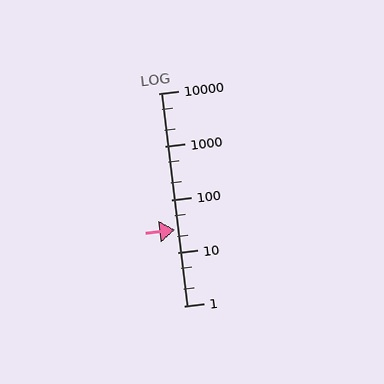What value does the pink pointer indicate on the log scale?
The pointer indicates approximately 27.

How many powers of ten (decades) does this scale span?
The scale spans 4 decades, from 1 to 10000.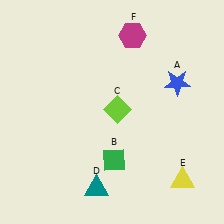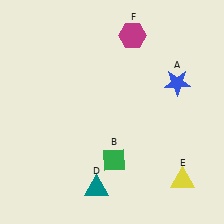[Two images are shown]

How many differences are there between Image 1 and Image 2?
There is 1 difference between the two images.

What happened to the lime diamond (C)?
The lime diamond (C) was removed in Image 2. It was in the top-right area of Image 1.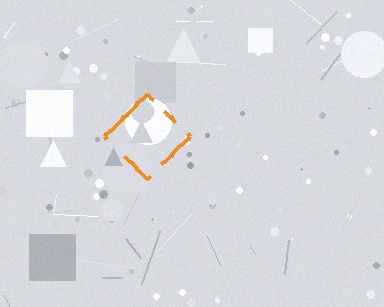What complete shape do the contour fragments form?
The contour fragments form a diamond.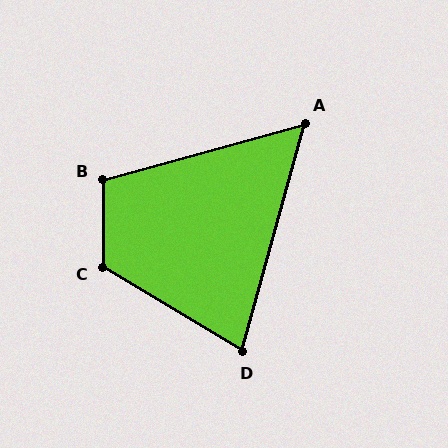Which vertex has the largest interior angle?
C, at approximately 121 degrees.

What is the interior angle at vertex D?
Approximately 74 degrees (acute).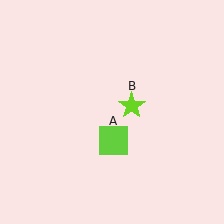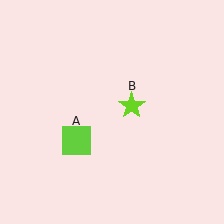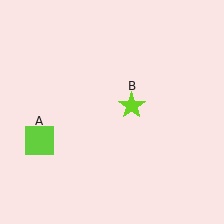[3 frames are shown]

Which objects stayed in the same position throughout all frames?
Lime star (object B) remained stationary.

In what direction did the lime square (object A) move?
The lime square (object A) moved left.